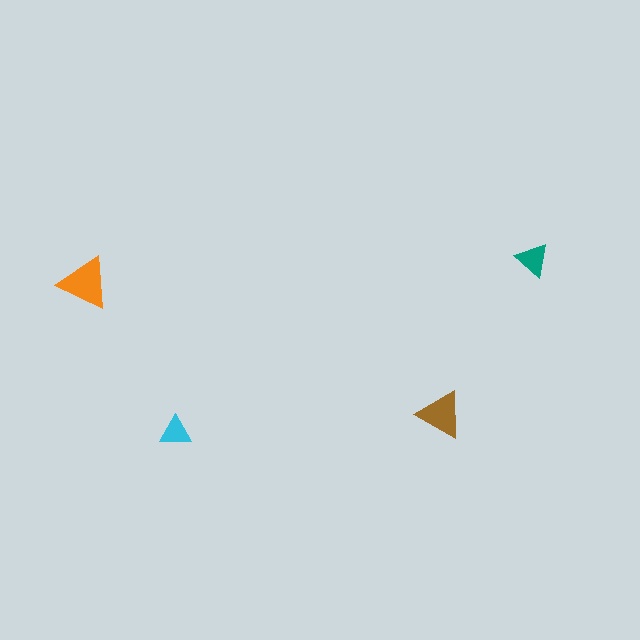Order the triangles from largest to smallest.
the orange one, the brown one, the teal one, the cyan one.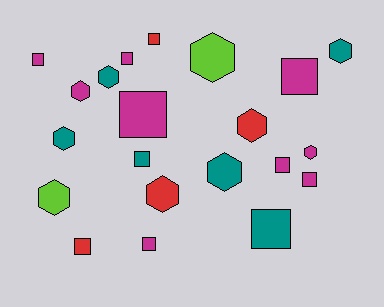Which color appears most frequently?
Magenta, with 9 objects.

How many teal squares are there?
There are 2 teal squares.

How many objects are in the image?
There are 21 objects.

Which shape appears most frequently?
Square, with 11 objects.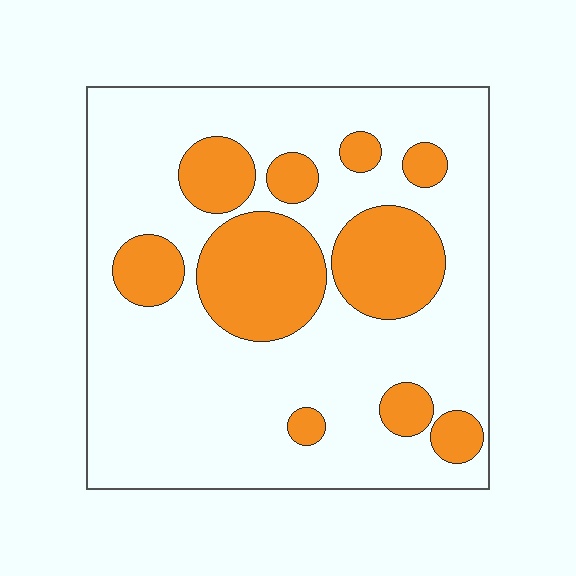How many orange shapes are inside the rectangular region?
10.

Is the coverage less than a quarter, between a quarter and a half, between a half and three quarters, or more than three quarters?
Between a quarter and a half.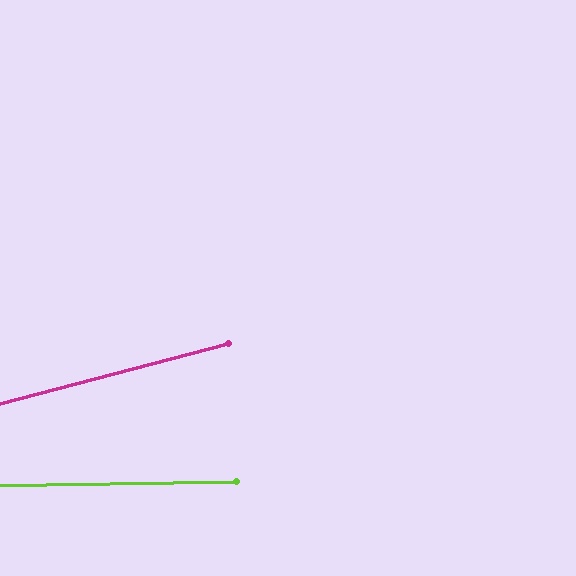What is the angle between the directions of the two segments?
Approximately 13 degrees.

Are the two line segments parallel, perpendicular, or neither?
Neither parallel nor perpendicular — they differ by about 13°.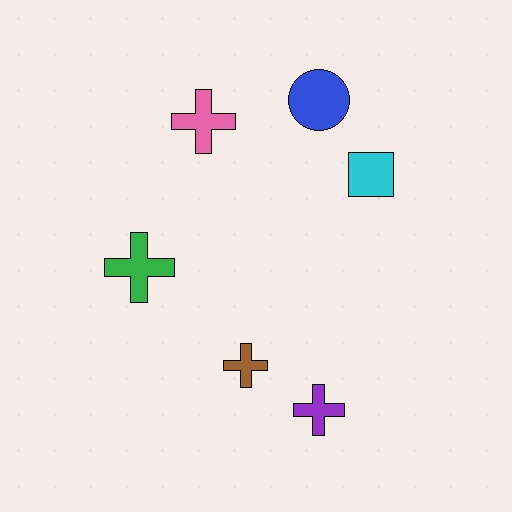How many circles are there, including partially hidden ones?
There is 1 circle.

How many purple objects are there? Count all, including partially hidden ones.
There is 1 purple object.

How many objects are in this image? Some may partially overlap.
There are 6 objects.